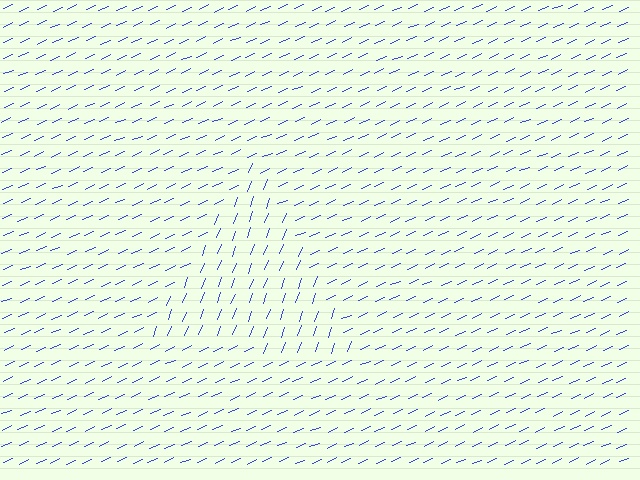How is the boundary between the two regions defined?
The boundary is defined purely by a change in line orientation (approximately 45 degrees difference). All lines are the same color and thickness.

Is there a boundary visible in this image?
Yes, there is a texture boundary formed by a change in line orientation.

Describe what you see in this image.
The image is filled with small blue line segments. A triangle region in the image has lines oriented differently from the surrounding lines, creating a visible texture boundary.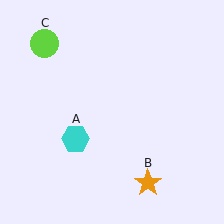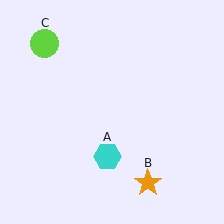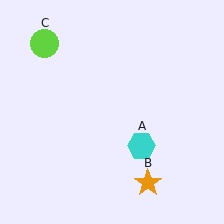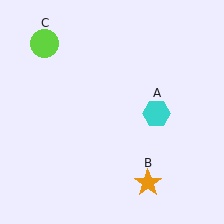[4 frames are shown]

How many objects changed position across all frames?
1 object changed position: cyan hexagon (object A).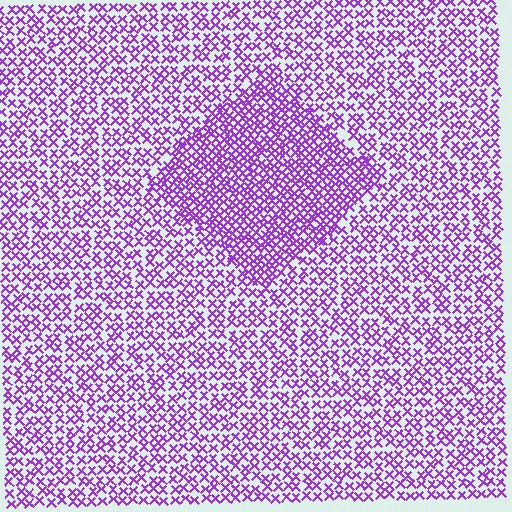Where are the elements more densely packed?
The elements are more densely packed inside the diamond boundary.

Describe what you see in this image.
The image contains small purple elements arranged at two different densities. A diamond-shaped region is visible where the elements are more densely packed than the surrounding area.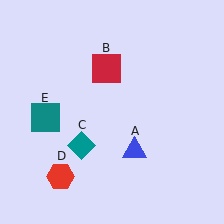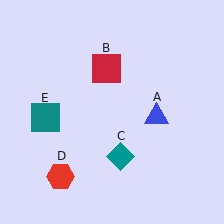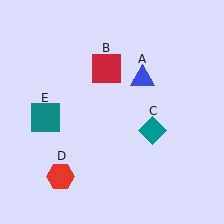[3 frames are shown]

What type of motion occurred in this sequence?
The blue triangle (object A), teal diamond (object C) rotated counterclockwise around the center of the scene.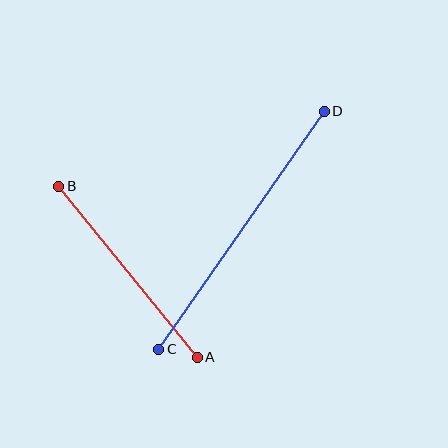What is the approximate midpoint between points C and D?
The midpoint is at approximately (242, 230) pixels.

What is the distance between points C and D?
The distance is approximately 290 pixels.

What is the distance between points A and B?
The distance is approximately 220 pixels.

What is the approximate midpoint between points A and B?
The midpoint is at approximately (128, 272) pixels.